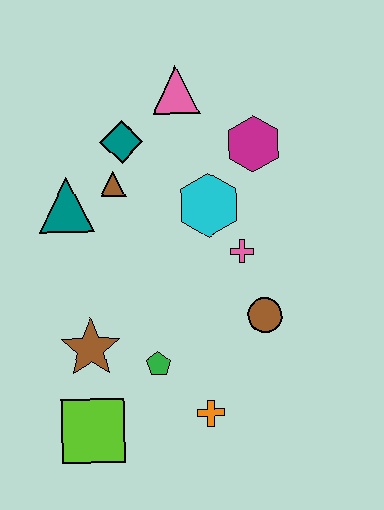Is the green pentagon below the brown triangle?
Yes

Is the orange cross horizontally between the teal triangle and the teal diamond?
No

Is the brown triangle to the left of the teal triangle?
No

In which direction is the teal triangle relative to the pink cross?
The teal triangle is to the left of the pink cross.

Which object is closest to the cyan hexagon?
The pink cross is closest to the cyan hexagon.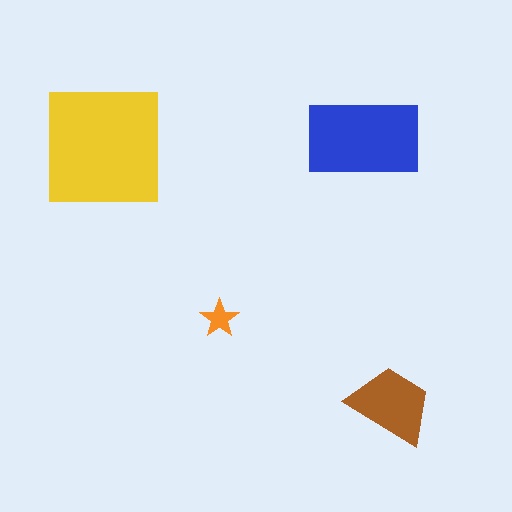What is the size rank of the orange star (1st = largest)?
4th.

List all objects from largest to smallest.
The yellow square, the blue rectangle, the brown trapezoid, the orange star.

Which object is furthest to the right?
The brown trapezoid is rightmost.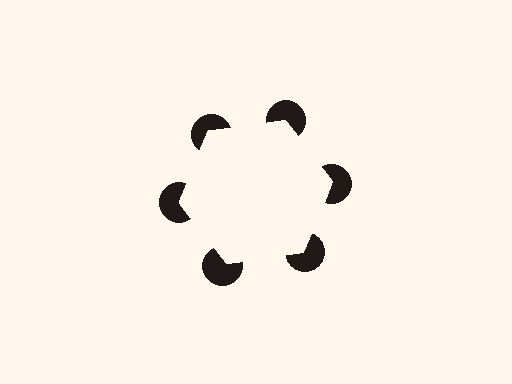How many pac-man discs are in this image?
There are 6 — one at each vertex of the illusory hexagon.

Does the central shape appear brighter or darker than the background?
It typically appears slightly brighter than the background, even though no actual brightness change is drawn.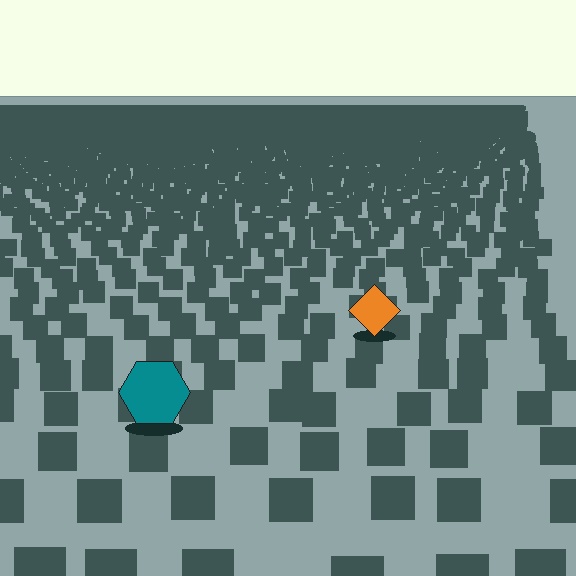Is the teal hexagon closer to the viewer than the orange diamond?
Yes. The teal hexagon is closer — you can tell from the texture gradient: the ground texture is coarser near it.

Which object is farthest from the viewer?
The orange diamond is farthest from the viewer. It appears smaller and the ground texture around it is denser.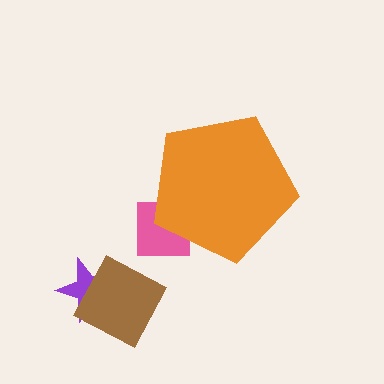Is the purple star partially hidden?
No, the purple star is fully visible.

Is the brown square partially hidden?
No, the brown square is fully visible.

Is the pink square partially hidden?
Yes, the pink square is partially hidden behind the orange pentagon.